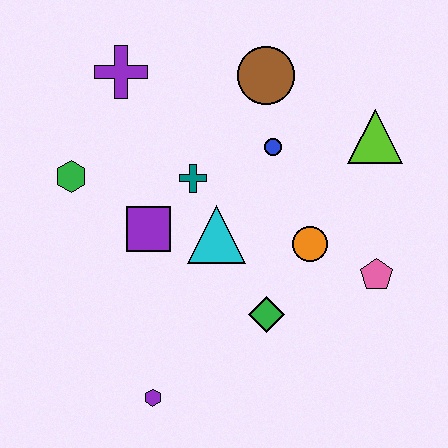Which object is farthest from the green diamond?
The purple cross is farthest from the green diamond.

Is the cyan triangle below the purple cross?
Yes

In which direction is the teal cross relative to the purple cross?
The teal cross is below the purple cross.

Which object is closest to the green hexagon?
The purple square is closest to the green hexagon.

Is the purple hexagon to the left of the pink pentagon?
Yes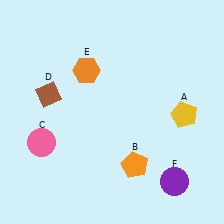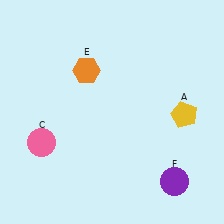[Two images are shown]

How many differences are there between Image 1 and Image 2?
There are 2 differences between the two images.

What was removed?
The orange pentagon (B), the brown diamond (D) were removed in Image 2.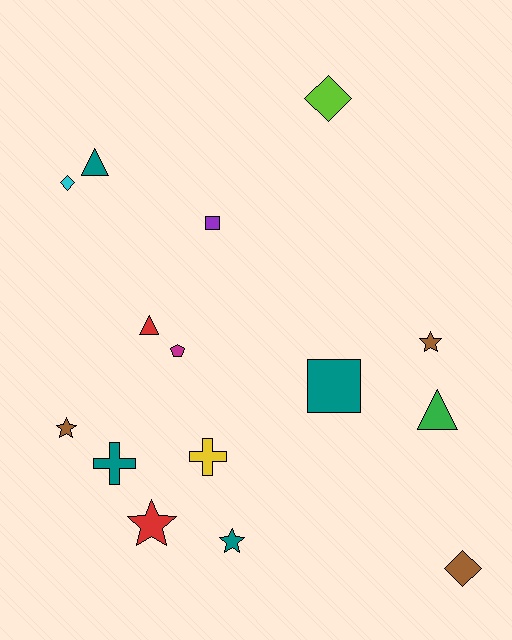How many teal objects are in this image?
There are 4 teal objects.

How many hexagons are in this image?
There are no hexagons.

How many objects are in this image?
There are 15 objects.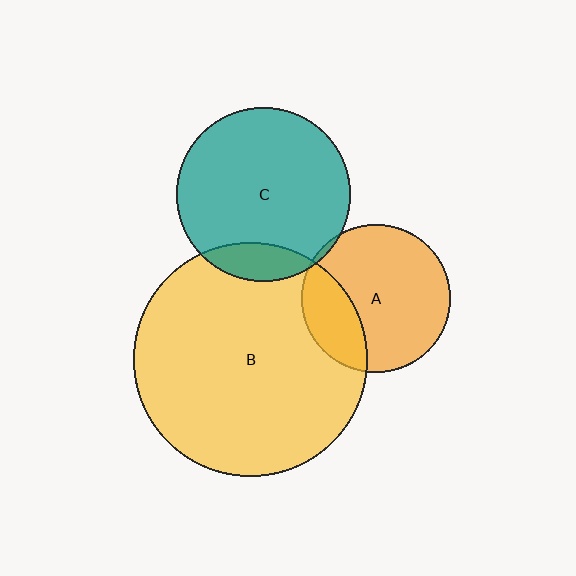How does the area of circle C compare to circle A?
Approximately 1.4 times.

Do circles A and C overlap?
Yes.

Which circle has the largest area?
Circle B (yellow).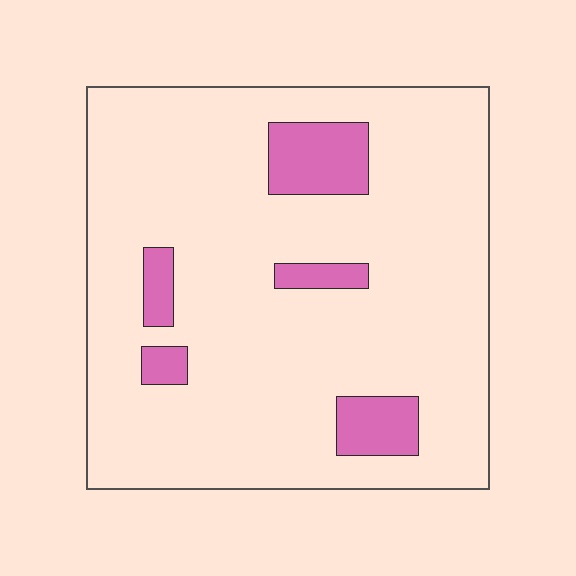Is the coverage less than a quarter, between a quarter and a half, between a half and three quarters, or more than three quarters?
Less than a quarter.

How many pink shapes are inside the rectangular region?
5.